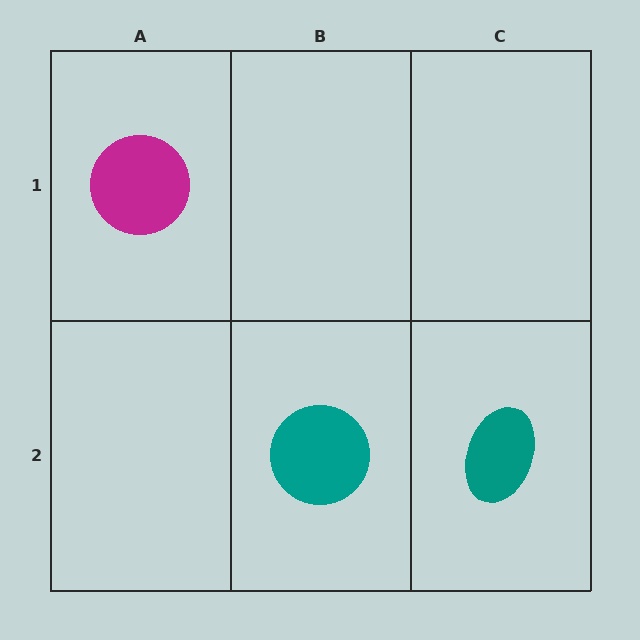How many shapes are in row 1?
1 shape.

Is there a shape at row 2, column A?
No, that cell is empty.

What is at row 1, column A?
A magenta circle.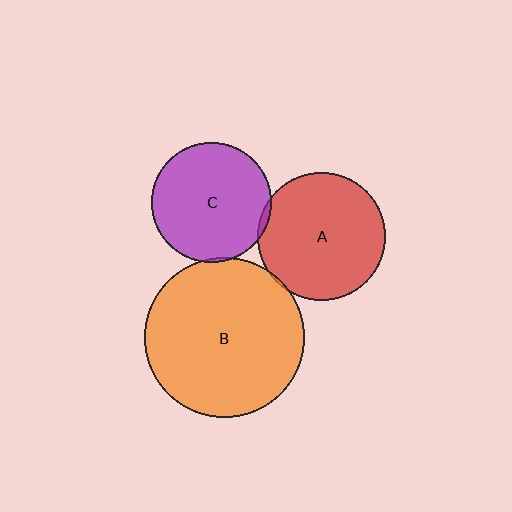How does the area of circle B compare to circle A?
Approximately 1.6 times.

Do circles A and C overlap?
Yes.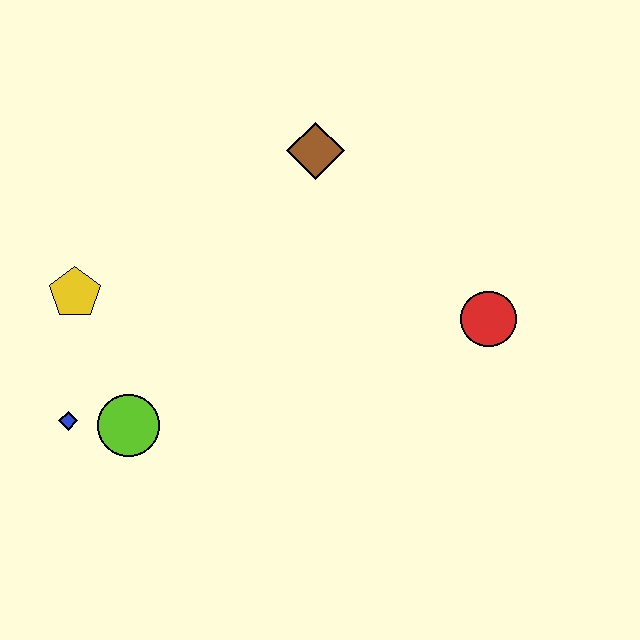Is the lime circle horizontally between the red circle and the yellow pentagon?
Yes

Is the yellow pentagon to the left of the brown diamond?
Yes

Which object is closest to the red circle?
The brown diamond is closest to the red circle.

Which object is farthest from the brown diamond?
The blue diamond is farthest from the brown diamond.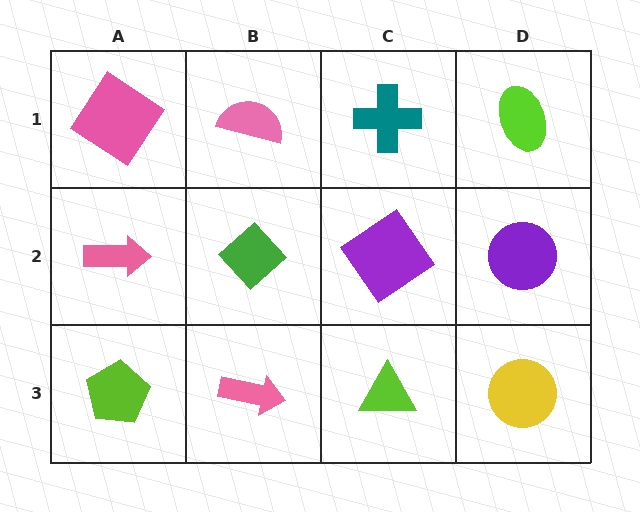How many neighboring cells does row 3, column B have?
3.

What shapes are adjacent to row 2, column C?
A teal cross (row 1, column C), a lime triangle (row 3, column C), a green diamond (row 2, column B), a purple circle (row 2, column D).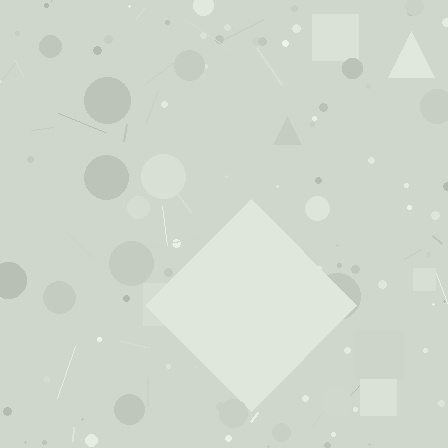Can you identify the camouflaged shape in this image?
The camouflaged shape is a diamond.